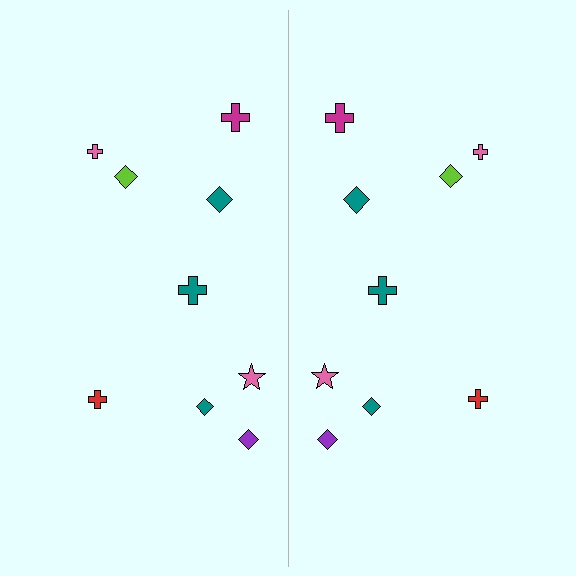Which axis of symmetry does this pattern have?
The pattern has a vertical axis of symmetry running through the center of the image.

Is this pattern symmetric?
Yes, this pattern has bilateral (reflection) symmetry.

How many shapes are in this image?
There are 18 shapes in this image.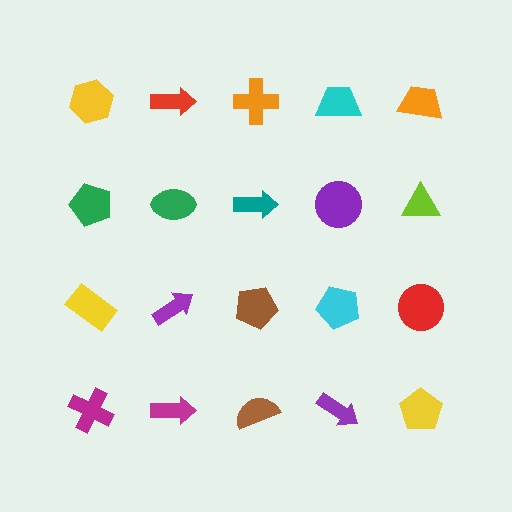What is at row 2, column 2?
A green ellipse.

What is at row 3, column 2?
A purple arrow.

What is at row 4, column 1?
A magenta cross.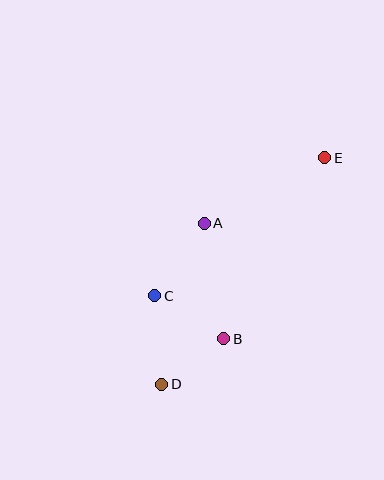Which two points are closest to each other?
Points B and D are closest to each other.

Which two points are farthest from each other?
Points D and E are farthest from each other.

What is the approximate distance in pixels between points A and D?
The distance between A and D is approximately 167 pixels.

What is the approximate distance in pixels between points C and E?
The distance between C and E is approximately 219 pixels.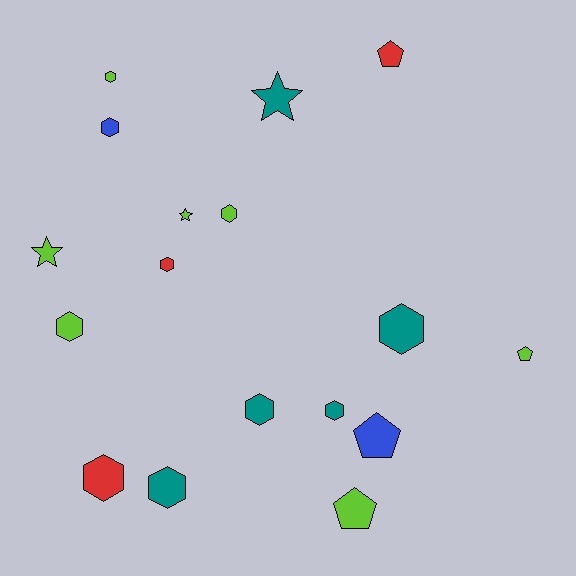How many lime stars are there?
There are 2 lime stars.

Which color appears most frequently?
Lime, with 7 objects.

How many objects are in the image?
There are 17 objects.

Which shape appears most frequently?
Hexagon, with 10 objects.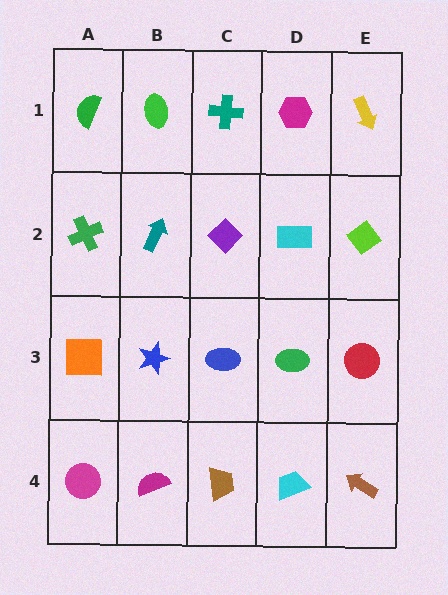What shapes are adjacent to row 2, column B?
A green ellipse (row 1, column B), a blue star (row 3, column B), a green cross (row 2, column A), a purple diamond (row 2, column C).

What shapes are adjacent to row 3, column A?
A green cross (row 2, column A), a magenta circle (row 4, column A), a blue star (row 3, column B).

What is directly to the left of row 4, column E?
A cyan trapezoid.